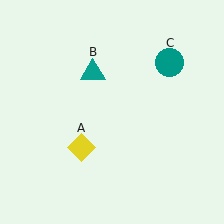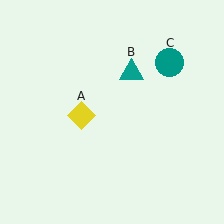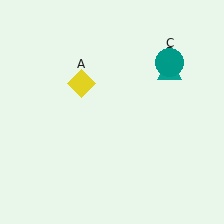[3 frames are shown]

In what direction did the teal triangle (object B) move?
The teal triangle (object B) moved right.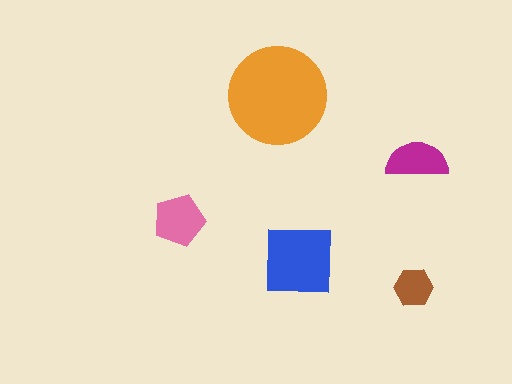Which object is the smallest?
The brown hexagon.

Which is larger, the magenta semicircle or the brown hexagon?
The magenta semicircle.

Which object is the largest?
The orange circle.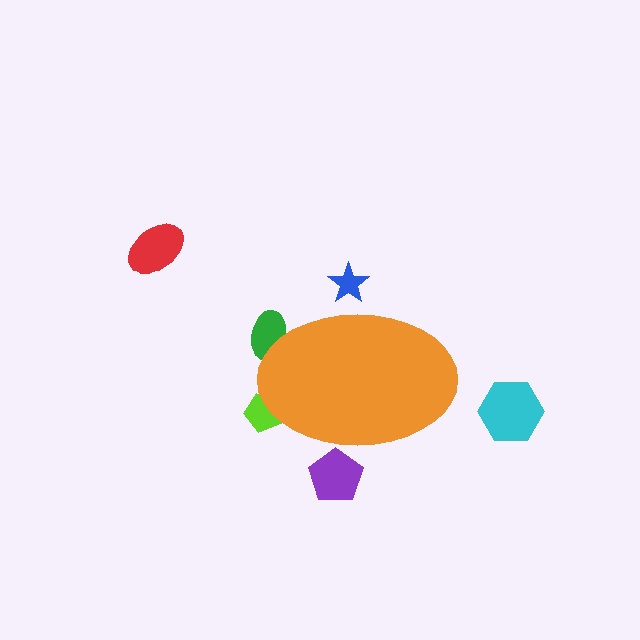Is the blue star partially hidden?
Yes, the blue star is partially hidden behind the orange ellipse.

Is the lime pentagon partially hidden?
Yes, the lime pentagon is partially hidden behind the orange ellipse.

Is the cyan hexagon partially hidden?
No, the cyan hexagon is fully visible.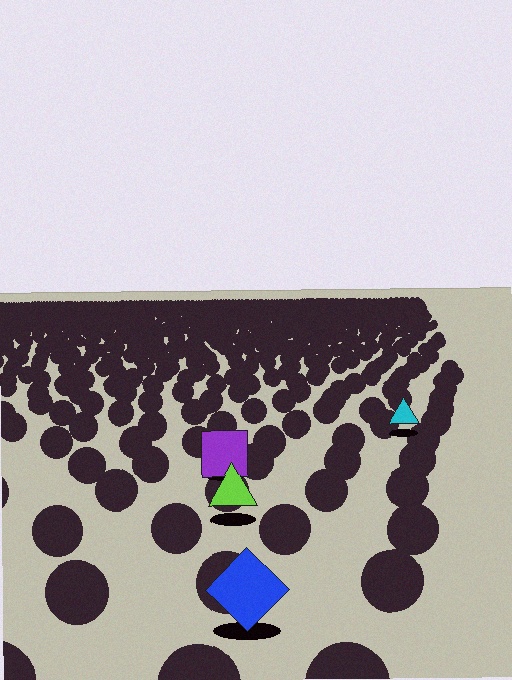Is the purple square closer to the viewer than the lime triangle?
No. The lime triangle is closer — you can tell from the texture gradient: the ground texture is coarser near it.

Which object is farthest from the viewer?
The cyan triangle is farthest from the viewer. It appears smaller and the ground texture around it is denser.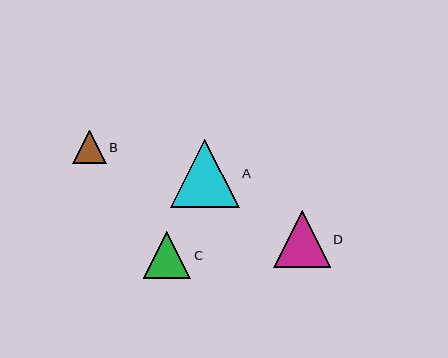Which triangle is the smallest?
Triangle B is the smallest with a size of approximately 34 pixels.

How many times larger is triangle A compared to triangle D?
Triangle A is approximately 1.2 times the size of triangle D.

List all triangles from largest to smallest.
From largest to smallest: A, D, C, B.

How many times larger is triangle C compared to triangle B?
Triangle C is approximately 1.4 times the size of triangle B.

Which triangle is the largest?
Triangle A is the largest with a size of approximately 68 pixels.